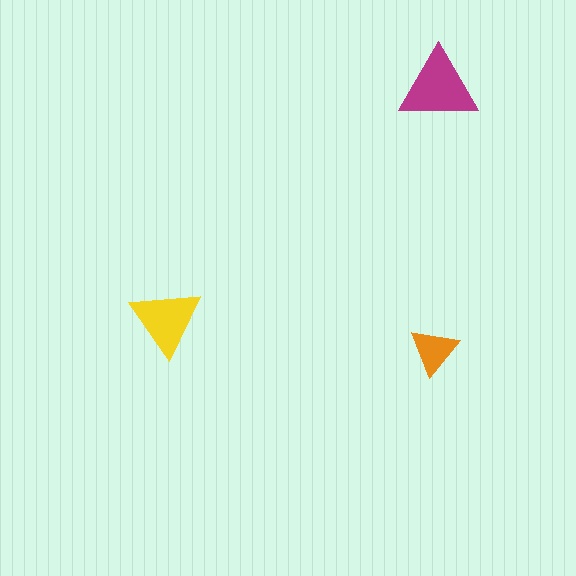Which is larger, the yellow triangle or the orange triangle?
The yellow one.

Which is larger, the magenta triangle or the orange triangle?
The magenta one.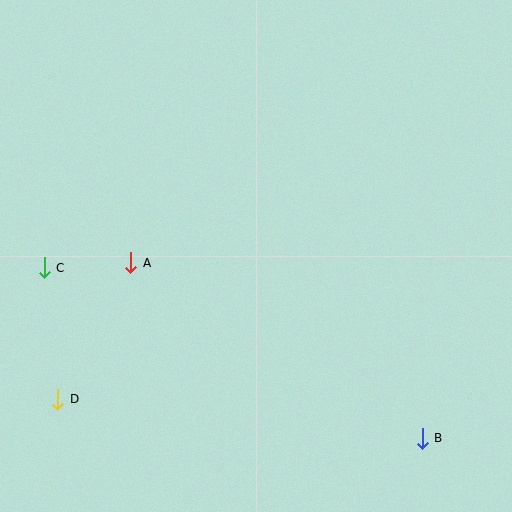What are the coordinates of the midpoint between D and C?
The midpoint between D and C is at (51, 333).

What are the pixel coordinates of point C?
Point C is at (44, 268).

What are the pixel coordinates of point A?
Point A is at (131, 263).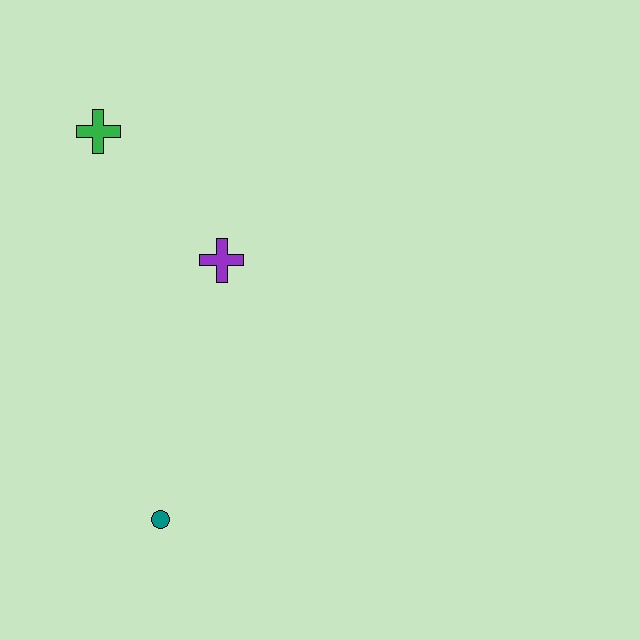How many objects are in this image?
There are 3 objects.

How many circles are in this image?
There is 1 circle.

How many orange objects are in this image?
There are no orange objects.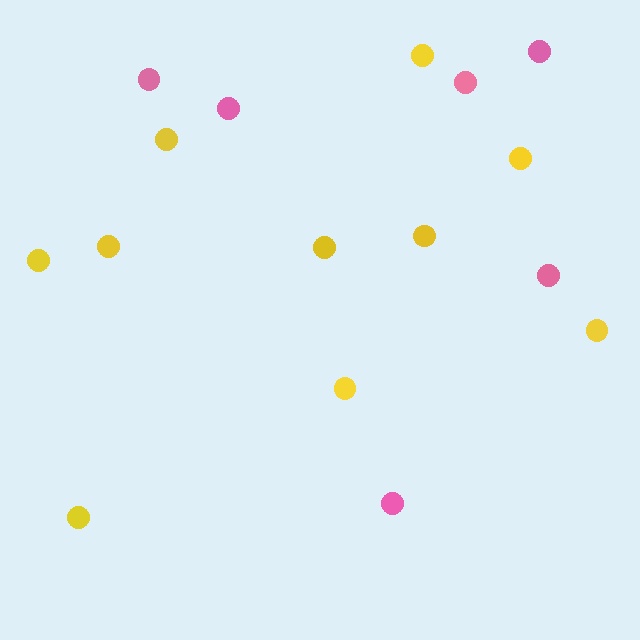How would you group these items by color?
There are 2 groups: one group of pink circles (6) and one group of yellow circles (10).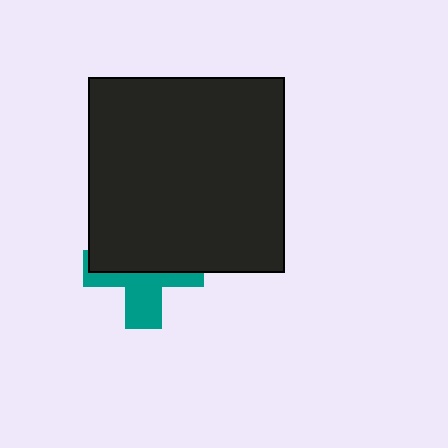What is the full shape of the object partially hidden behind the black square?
The partially hidden object is a teal cross.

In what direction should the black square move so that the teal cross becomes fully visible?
The black square should move up. That is the shortest direction to clear the overlap and leave the teal cross fully visible.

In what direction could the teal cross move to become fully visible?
The teal cross could move down. That would shift it out from behind the black square entirely.